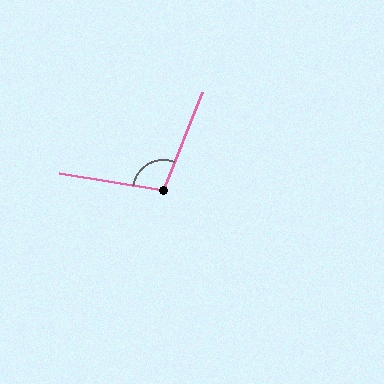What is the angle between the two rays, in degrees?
Approximately 103 degrees.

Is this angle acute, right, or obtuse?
It is obtuse.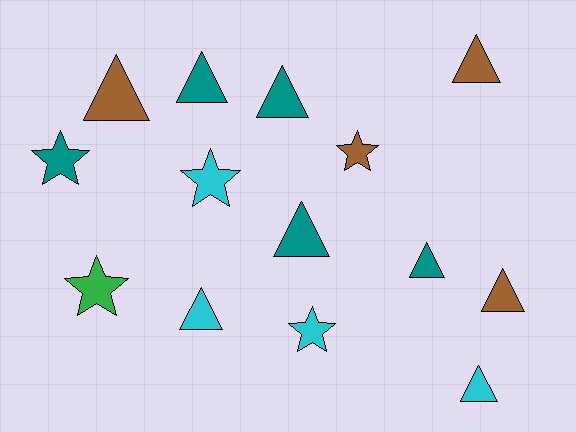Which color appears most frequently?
Teal, with 5 objects.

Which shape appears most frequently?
Triangle, with 9 objects.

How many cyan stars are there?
There are 2 cyan stars.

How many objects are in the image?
There are 14 objects.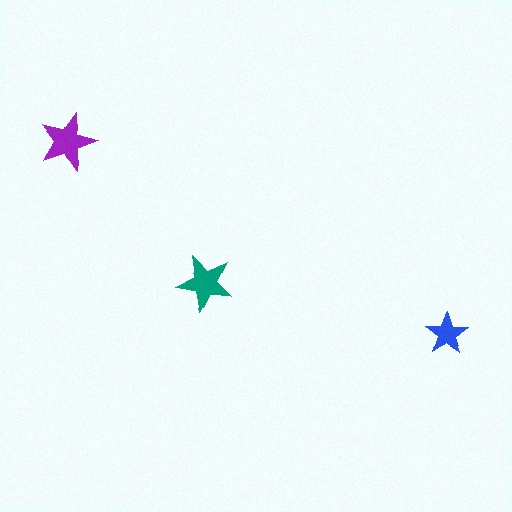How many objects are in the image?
There are 3 objects in the image.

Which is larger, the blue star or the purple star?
The purple one.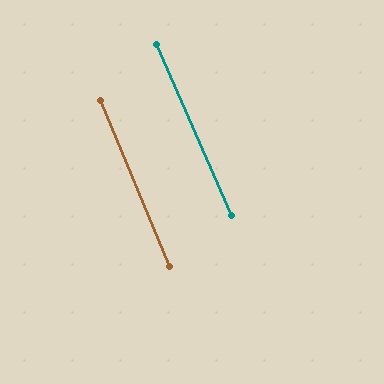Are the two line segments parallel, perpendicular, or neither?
Parallel — their directions differ by only 1.2°.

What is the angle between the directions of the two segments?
Approximately 1 degree.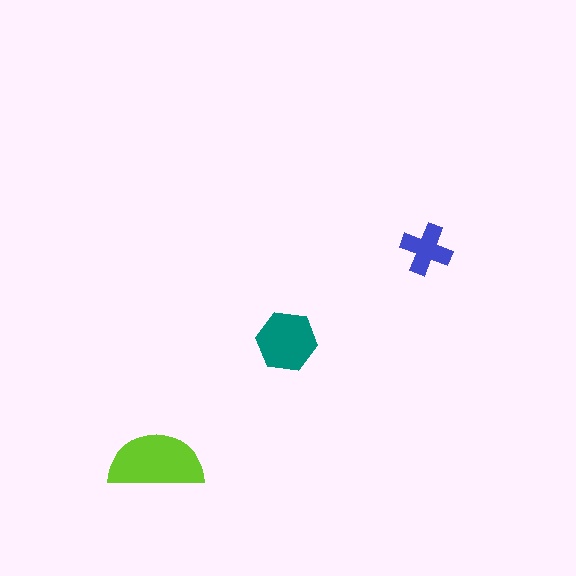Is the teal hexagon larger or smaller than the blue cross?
Larger.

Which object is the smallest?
The blue cross.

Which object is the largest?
The lime semicircle.